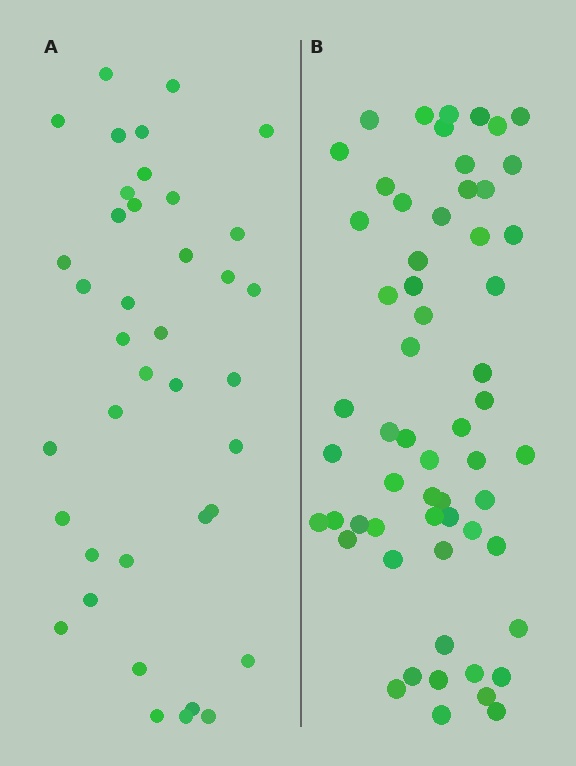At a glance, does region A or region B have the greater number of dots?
Region B (the right region) has more dots.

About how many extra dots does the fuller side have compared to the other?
Region B has approximately 20 more dots than region A.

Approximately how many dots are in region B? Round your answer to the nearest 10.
About 60 dots. (The exact count is 59, which rounds to 60.)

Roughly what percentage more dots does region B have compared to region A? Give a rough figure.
About 50% more.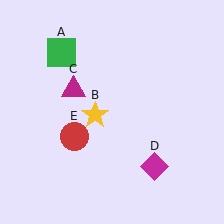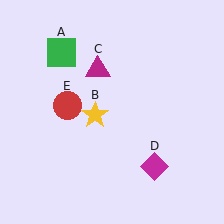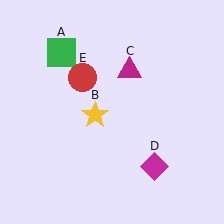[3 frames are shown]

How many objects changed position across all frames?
2 objects changed position: magenta triangle (object C), red circle (object E).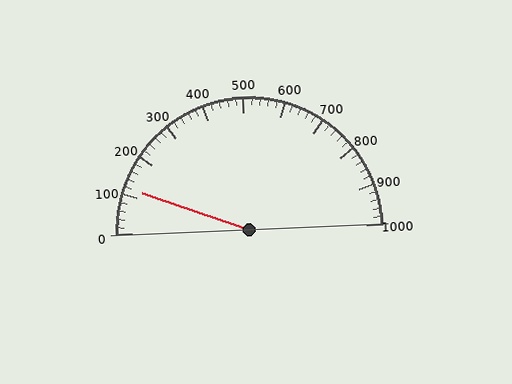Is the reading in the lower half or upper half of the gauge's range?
The reading is in the lower half of the range (0 to 1000).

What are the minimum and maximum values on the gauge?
The gauge ranges from 0 to 1000.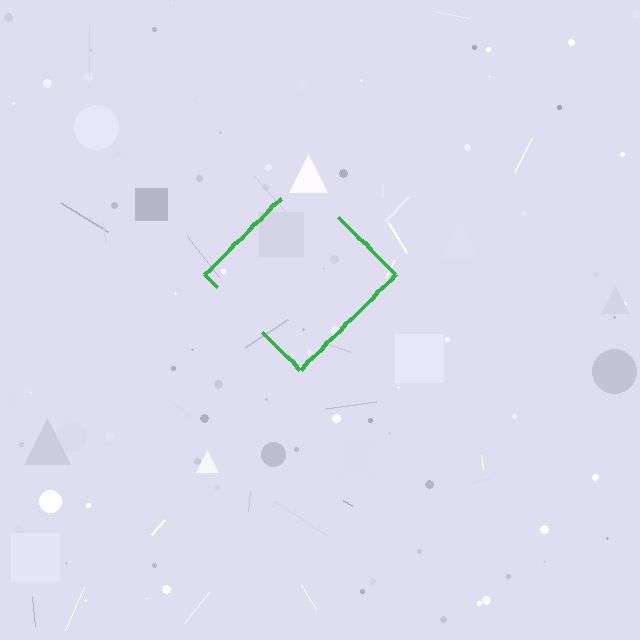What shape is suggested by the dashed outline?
The dashed outline suggests a diamond.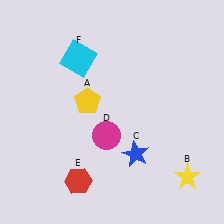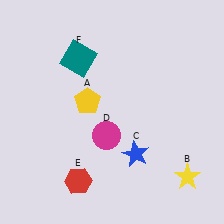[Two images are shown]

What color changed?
The square (F) changed from cyan in Image 1 to teal in Image 2.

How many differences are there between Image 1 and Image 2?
There is 1 difference between the two images.